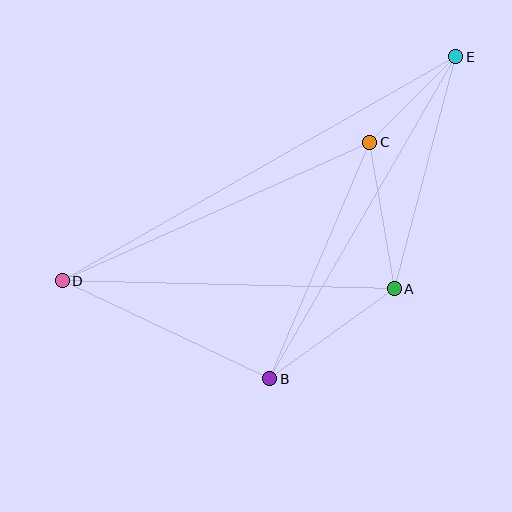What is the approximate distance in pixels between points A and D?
The distance between A and D is approximately 332 pixels.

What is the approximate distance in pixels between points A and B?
The distance between A and B is approximately 154 pixels.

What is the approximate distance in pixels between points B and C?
The distance between B and C is approximately 257 pixels.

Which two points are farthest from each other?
Points D and E are farthest from each other.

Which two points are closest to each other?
Points C and E are closest to each other.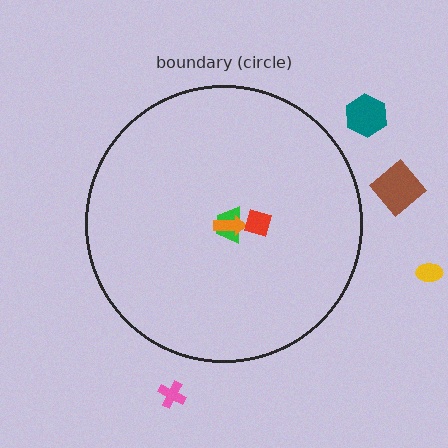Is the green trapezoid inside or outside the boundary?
Inside.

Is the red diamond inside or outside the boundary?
Inside.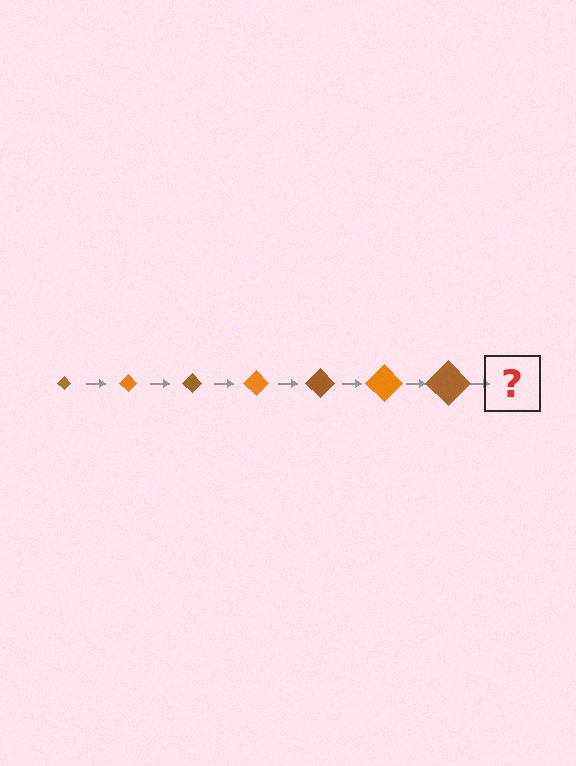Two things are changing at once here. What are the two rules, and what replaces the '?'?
The two rules are that the diamond grows larger each step and the color cycles through brown and orange. The '?' should be an orange diamond, larger than the previous one.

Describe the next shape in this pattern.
It should be an orange diamond, larger than the previous one.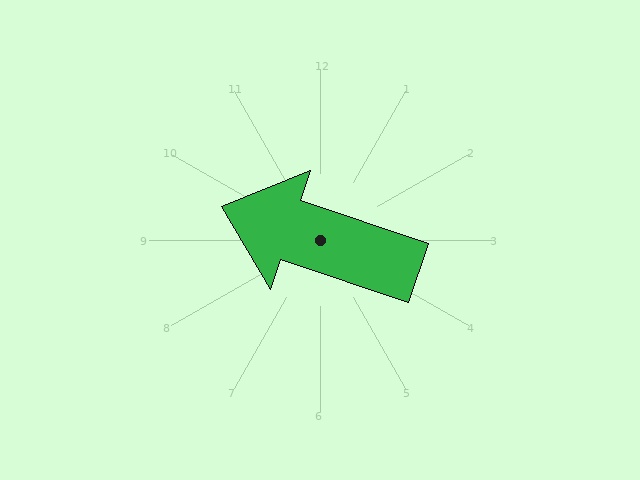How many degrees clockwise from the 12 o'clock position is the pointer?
Approximately 289 degrees.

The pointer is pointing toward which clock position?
Roughly 10 o'clock.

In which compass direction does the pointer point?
West.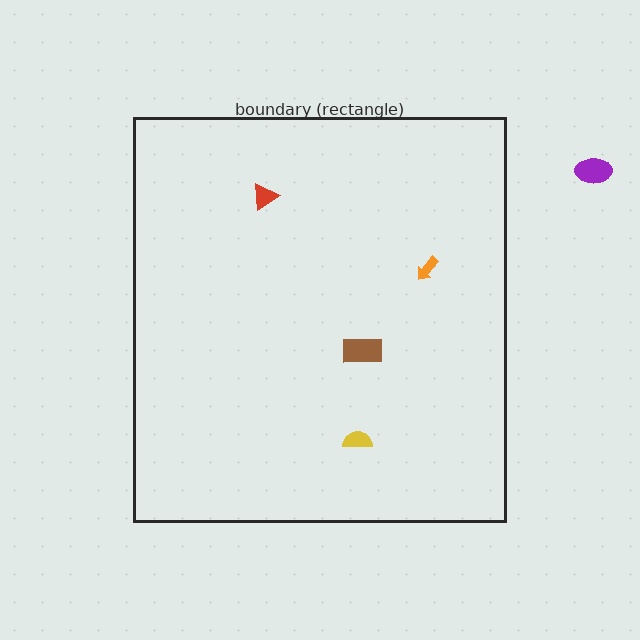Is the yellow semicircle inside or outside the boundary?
Inside.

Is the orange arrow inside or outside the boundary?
Inside.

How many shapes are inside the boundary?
4 inside, 1 outside.